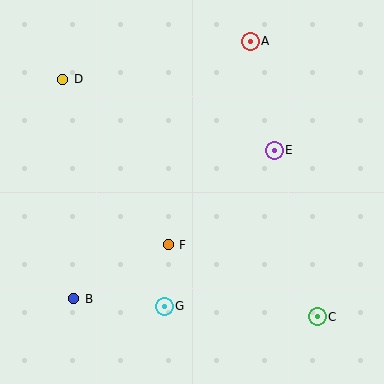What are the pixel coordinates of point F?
Point F is at (168, 245).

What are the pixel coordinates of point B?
Point B is at (74, 299).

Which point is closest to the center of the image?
Point F at (168, 245) is closest to the center.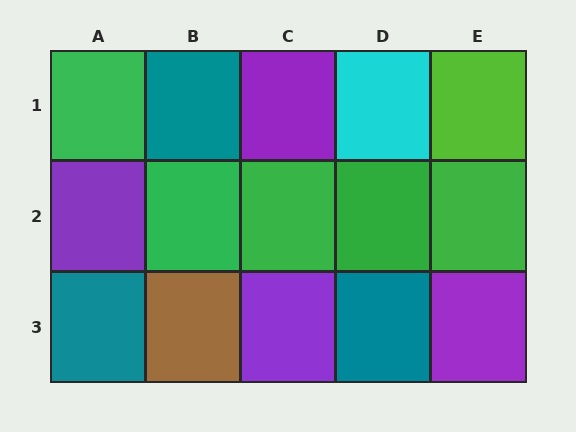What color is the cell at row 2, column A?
Purple.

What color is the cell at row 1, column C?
Purple.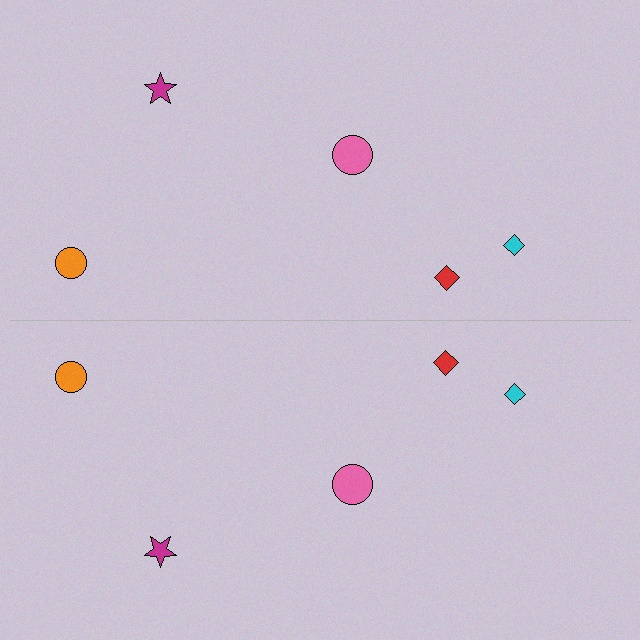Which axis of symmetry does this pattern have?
The pattern has a horizontal axis of symmetry running through the center of the image.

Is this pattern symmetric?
Yes, this pattern has bilateral (reflection) symmetry.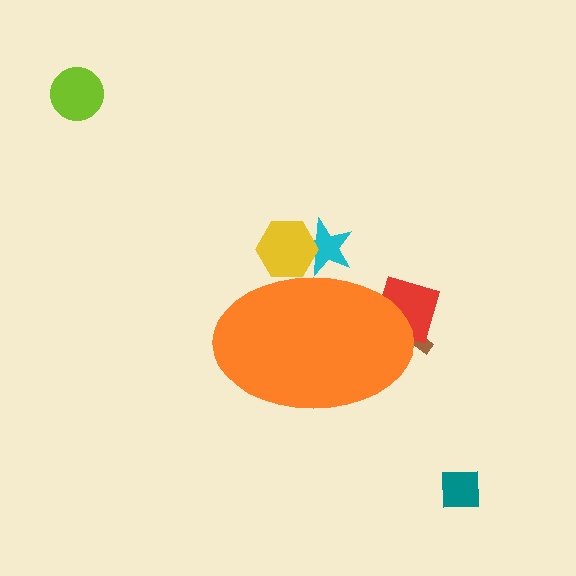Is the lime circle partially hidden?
No, the lime circle is fully visible.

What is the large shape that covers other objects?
An orange ellipse.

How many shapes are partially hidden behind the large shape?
4 shapes are partially hidden.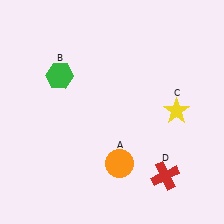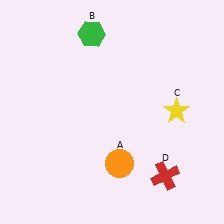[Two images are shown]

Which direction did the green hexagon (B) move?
The green hexagon (B) moved up.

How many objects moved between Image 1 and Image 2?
1 object moved between the two images.